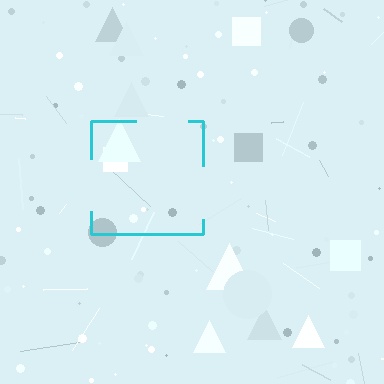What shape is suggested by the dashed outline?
The dashed outline suggests a square.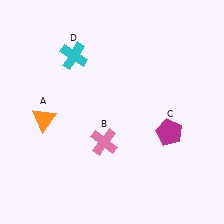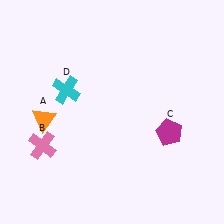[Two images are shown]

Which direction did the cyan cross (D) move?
The cyan cross (D) moved down.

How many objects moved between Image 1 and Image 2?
2 objects moved between the two images.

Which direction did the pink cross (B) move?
The pink cross (B) moved left.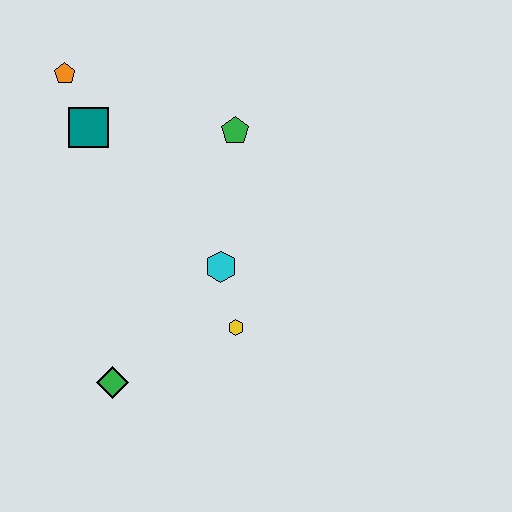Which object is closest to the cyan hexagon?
The yellow hexagon is closest to the cyan hexagon.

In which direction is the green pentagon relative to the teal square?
The green pentagon is to the right of the teal square.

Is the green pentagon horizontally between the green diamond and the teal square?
No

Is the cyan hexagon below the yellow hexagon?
No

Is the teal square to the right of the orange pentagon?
Yes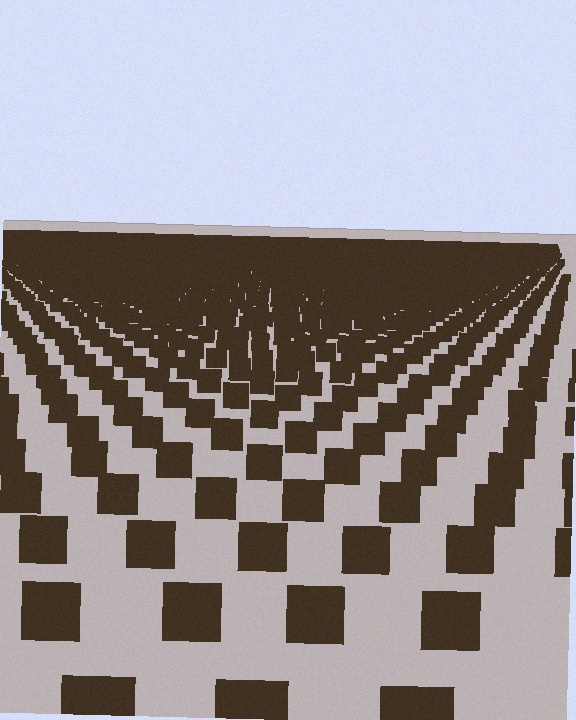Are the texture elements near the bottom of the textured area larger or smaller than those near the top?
Larger. Near the bottom, elements are closer to the viewer and appear at a bigger on-screen size.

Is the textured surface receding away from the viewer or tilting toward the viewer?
The surface is receding away from the viewer. Texture elements get smaller and denser toward the top.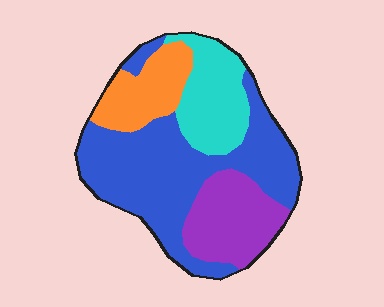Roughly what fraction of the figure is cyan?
Cyan takes up less than a quarter of the figure.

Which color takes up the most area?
Blue, at roughly 50%.